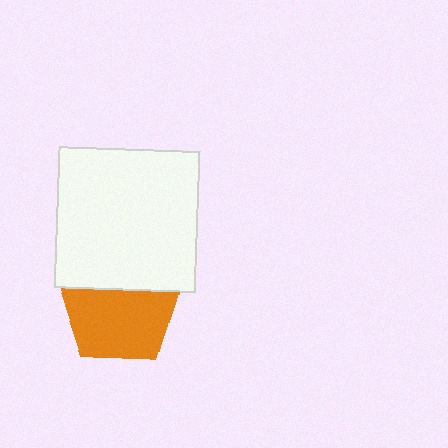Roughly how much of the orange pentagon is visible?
Most of it is visible (roughly 67%).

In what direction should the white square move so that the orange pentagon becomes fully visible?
The white square should move up. That is the shortest direction to clear the overlap and leave the orange pentagon fully visible.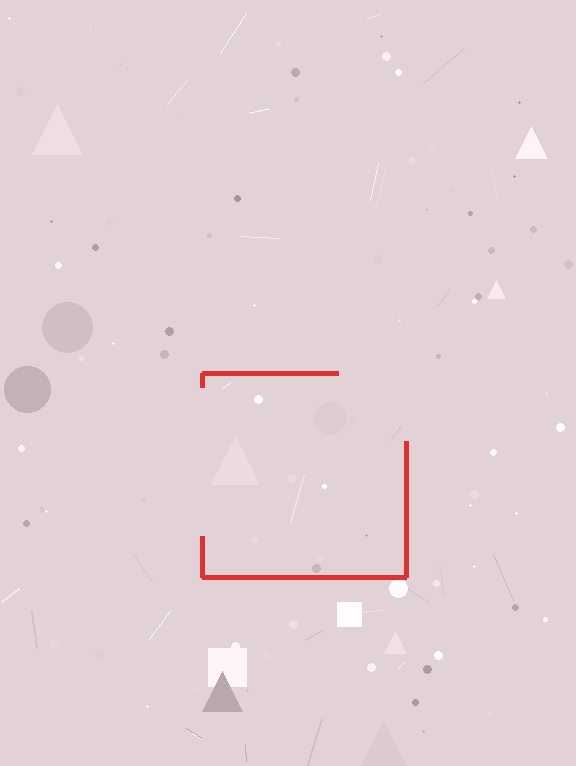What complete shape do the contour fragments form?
The contour fragments form a square.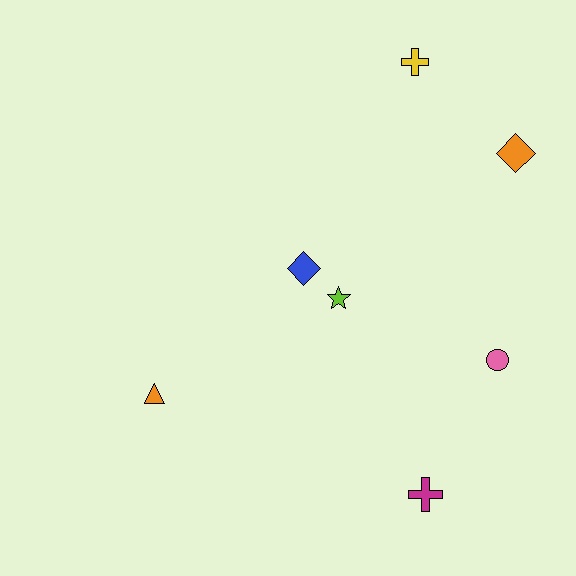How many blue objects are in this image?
There is 1 blue object.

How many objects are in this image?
There are 7 objects.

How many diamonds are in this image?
There are 2 diamonds.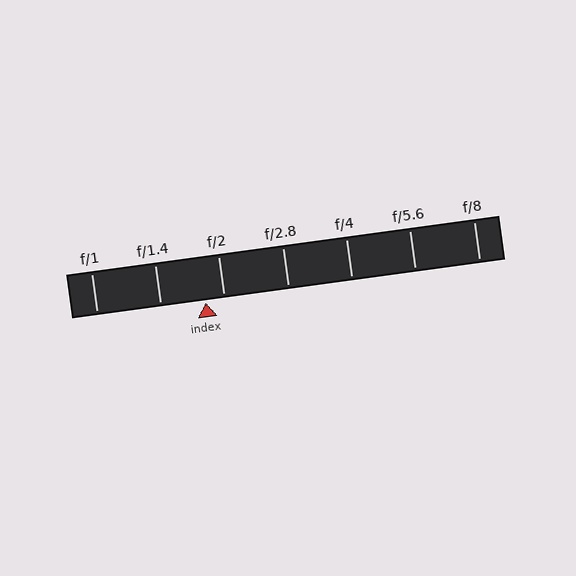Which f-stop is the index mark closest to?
The index mark is closest to f/2.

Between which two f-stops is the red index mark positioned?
The index mark is between f/1.4 and f/2.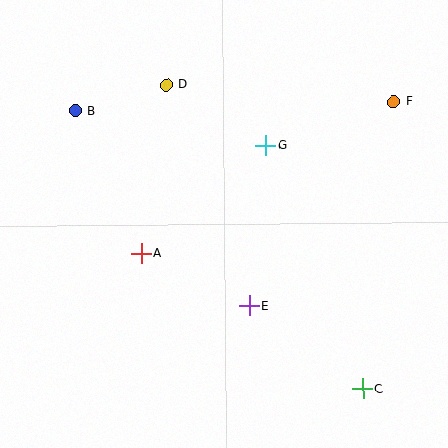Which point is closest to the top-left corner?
Point B is closest to the top-left corner.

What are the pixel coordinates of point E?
Point E is at (249, 306).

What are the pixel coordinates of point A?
Point A is at (142, 253).